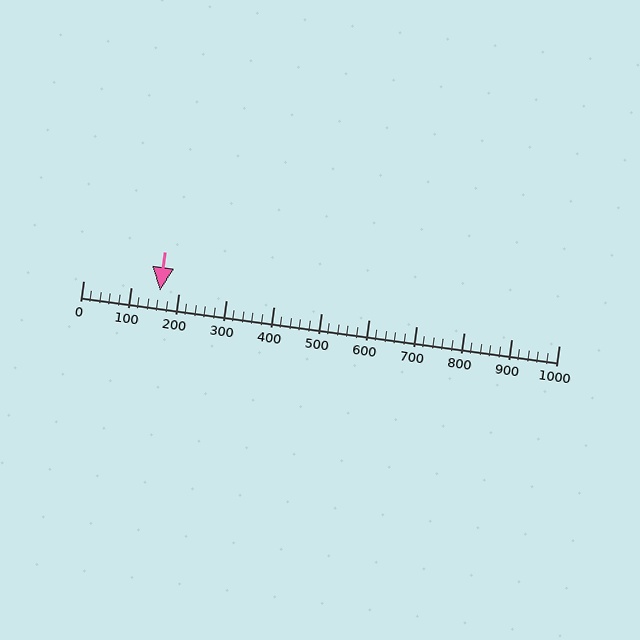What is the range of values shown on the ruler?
The ruler shows values from 0 to 1000.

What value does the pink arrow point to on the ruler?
The pink arrow points to approximately 161.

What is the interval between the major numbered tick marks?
The major tick marks are spaced 100 units apart.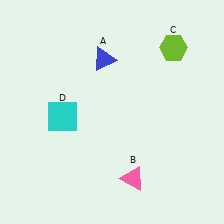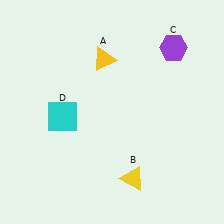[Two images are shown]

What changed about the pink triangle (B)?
In Image 1, B is pink. In Image 2, it changed to yellow.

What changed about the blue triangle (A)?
In Image 1, A is blue. In Image 2, it changed to yellow.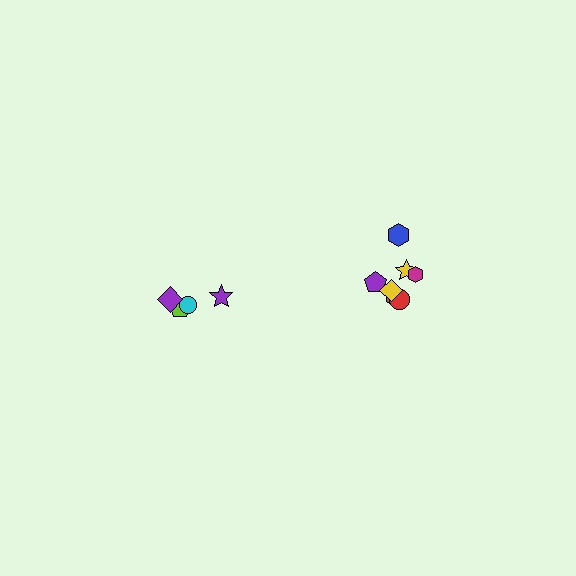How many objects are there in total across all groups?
There are 11 objects.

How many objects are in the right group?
There are 7 objects.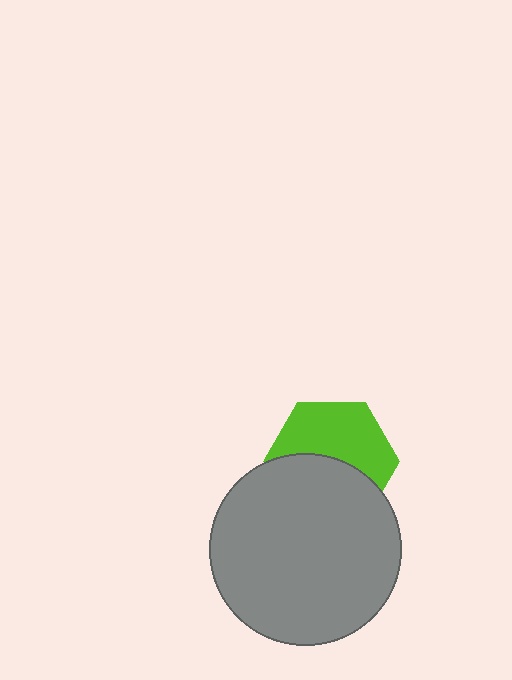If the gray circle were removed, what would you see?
You would see the complete lime hexagon.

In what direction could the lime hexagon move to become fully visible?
The lime hexagon could move up. That would shift it out from behind the gray circle entirely.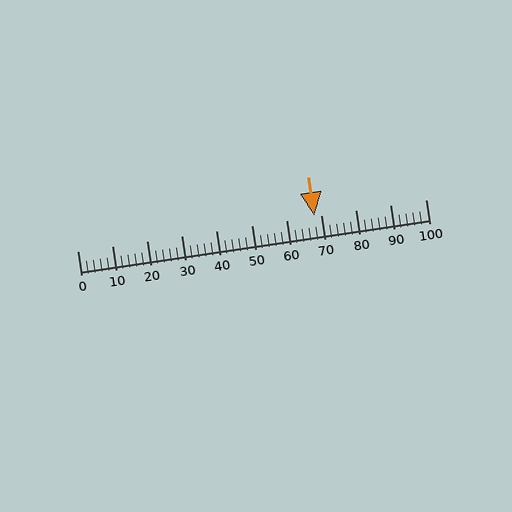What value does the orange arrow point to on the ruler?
The orange arrow points to approximately 68.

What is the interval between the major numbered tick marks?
The major tick marks are spaced 10 units apart.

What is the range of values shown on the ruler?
The ruler shows values from 0 to 100.